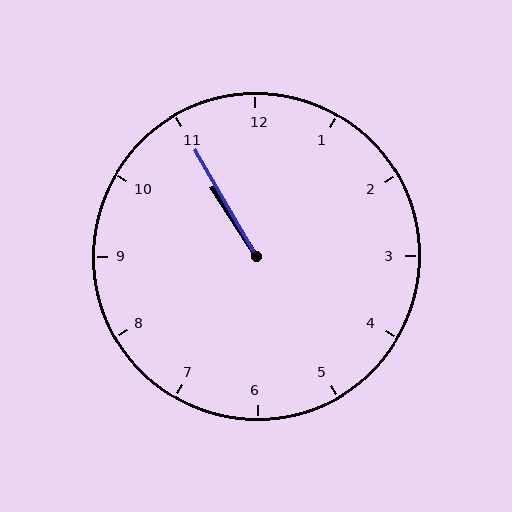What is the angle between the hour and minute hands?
Approximately 2 degrees.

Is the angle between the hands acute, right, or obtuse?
It is acute.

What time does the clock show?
10:55.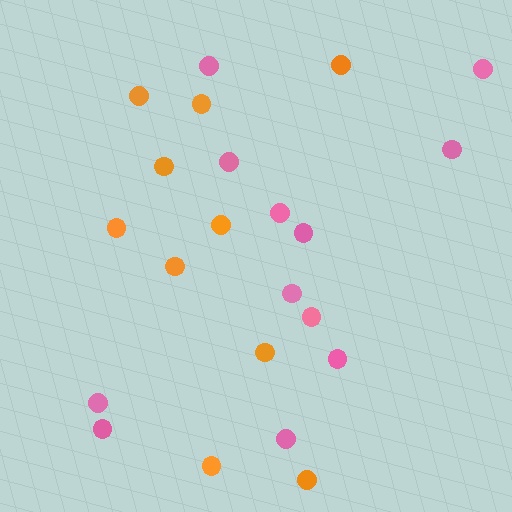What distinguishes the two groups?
There are 2 groups: one group of pink circles (12) and one group of orange circles (10).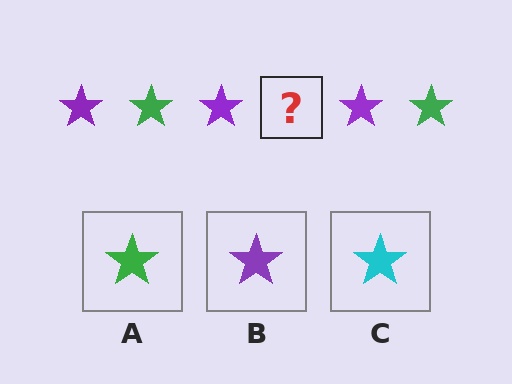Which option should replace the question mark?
Option A.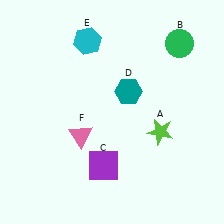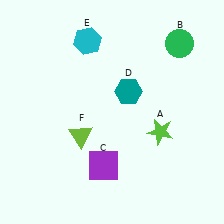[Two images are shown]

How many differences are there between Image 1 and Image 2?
There is 1 difference between the two images.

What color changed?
The triangle (F) changed from pink in Image 1 to lime in Image 2.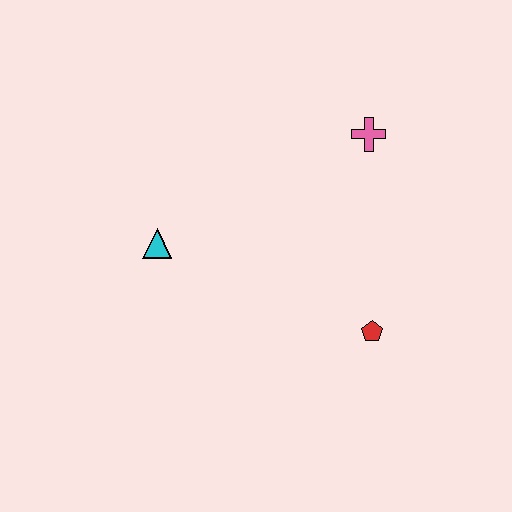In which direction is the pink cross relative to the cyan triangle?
The pink cross is to the right of the cyan triangle.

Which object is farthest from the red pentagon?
The cyan triangle is farthest from the red pentagon.